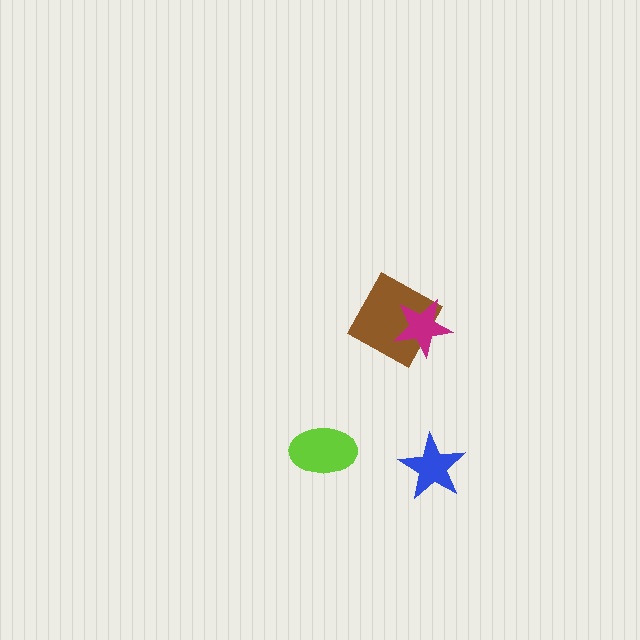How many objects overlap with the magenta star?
1 object overlaps with the magenta star.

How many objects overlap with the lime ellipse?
0 objects overlap with the lime ellipse.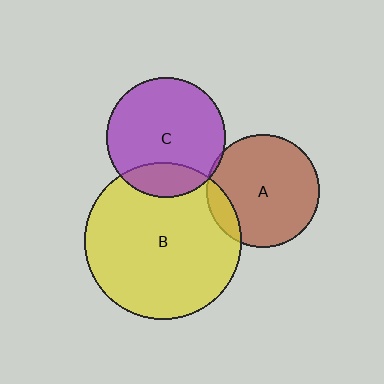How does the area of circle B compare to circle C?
Approximately 1.7 times.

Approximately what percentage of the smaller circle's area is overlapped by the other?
Approximately 5%.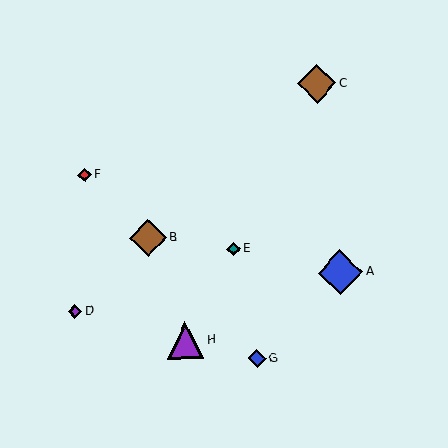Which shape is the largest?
The blue diamond (labeled A) is the largest.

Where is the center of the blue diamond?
The center of the blue diamond is at (340, 272).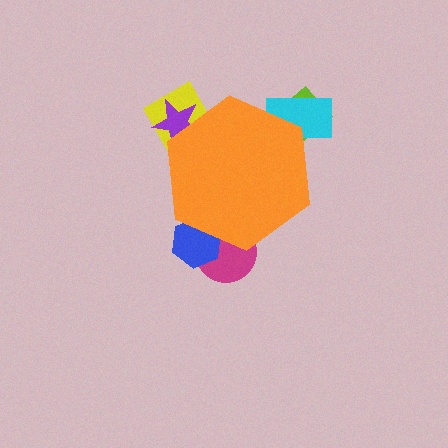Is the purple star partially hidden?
Yes, the purple star is partially hidden behind the orange hexagon.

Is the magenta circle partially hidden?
Yes, the magenta circle is partially hidden behind the orange hexagon.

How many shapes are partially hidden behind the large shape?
6 shapes are partially hidden.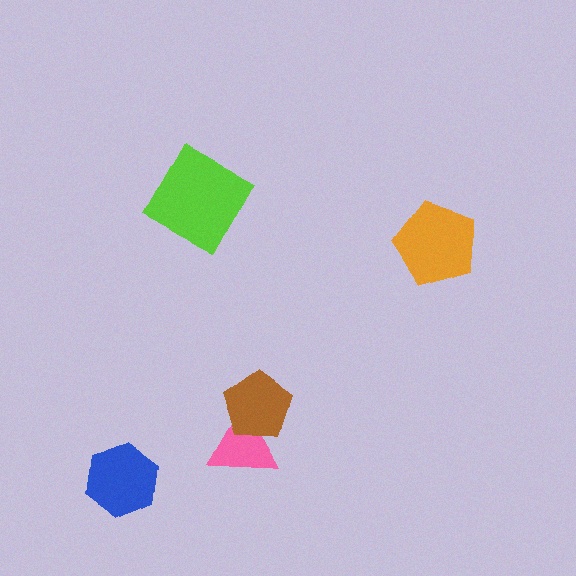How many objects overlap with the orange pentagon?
0 objects overlap with the orange pentagon.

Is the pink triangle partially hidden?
Yes, it is partially covered by another shape.